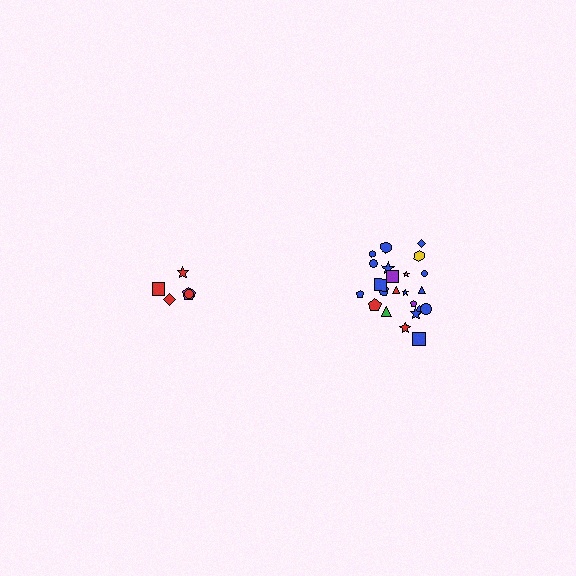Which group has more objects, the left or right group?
The right group.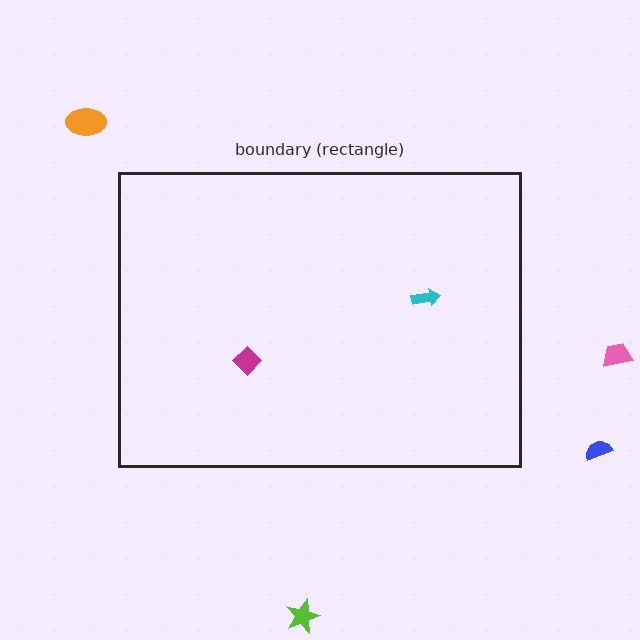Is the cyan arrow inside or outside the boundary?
Inside.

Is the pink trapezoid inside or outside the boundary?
Outside.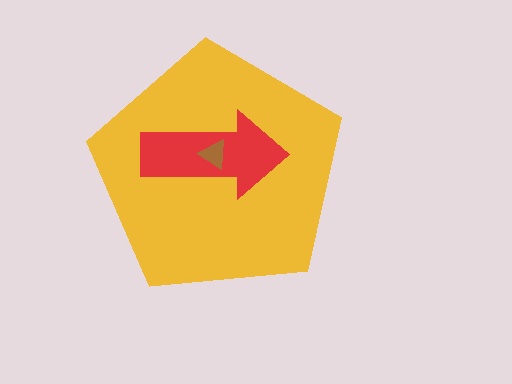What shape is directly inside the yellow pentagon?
The red arrow.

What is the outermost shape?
The yellow pentagon.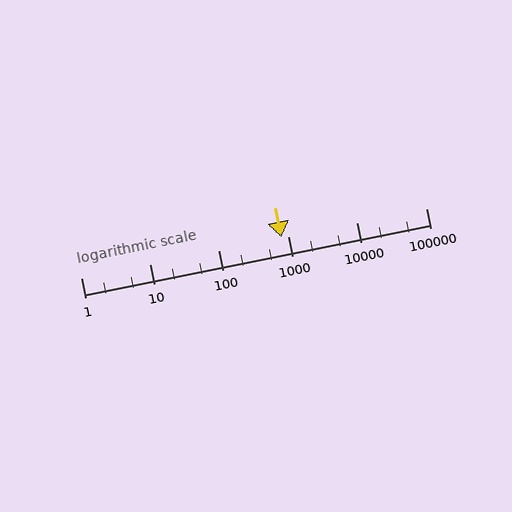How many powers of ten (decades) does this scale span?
The scale spans 5 decades, from 1 to 100000.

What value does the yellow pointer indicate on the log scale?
The pointer indicates approximately 810.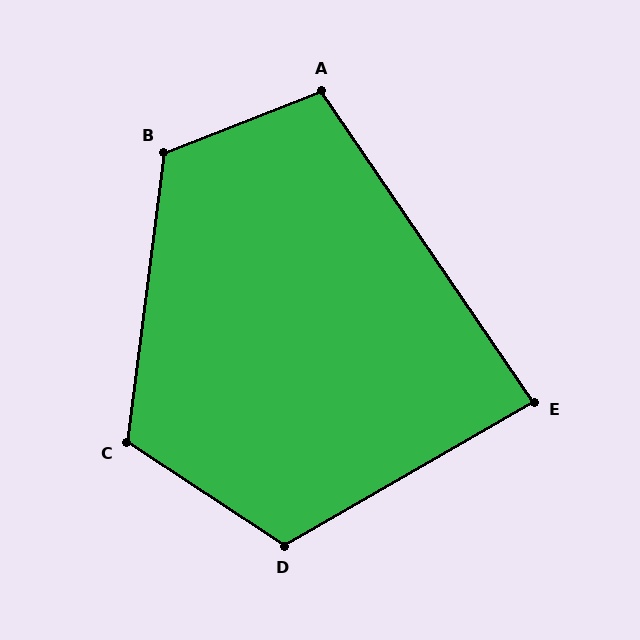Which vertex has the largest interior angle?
B, at approximately 119 degrees.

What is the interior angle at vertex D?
Approximately 117 degrees (obtuse).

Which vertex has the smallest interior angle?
E, at approximately 86 degrees.